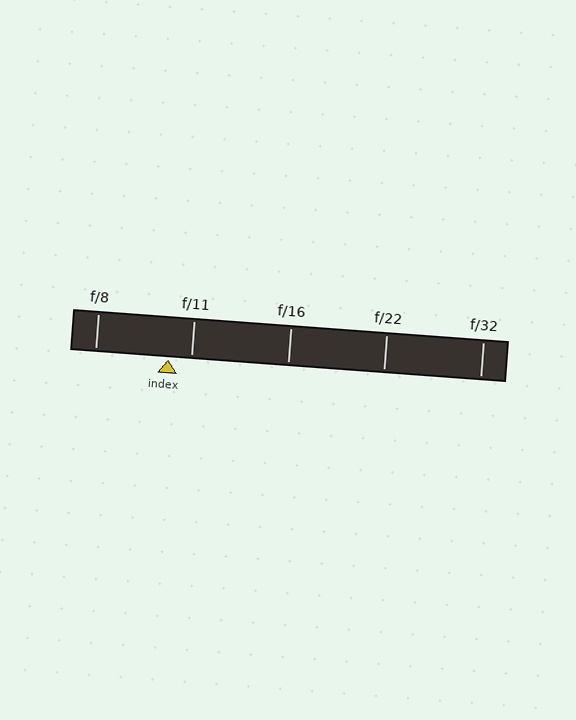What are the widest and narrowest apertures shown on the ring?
The widest aperture shown is f/8 and the narrowest is f/32.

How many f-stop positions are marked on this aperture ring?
There are 5 f-stop positions marked.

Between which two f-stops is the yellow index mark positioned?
The index mark is between f/8 and f/11.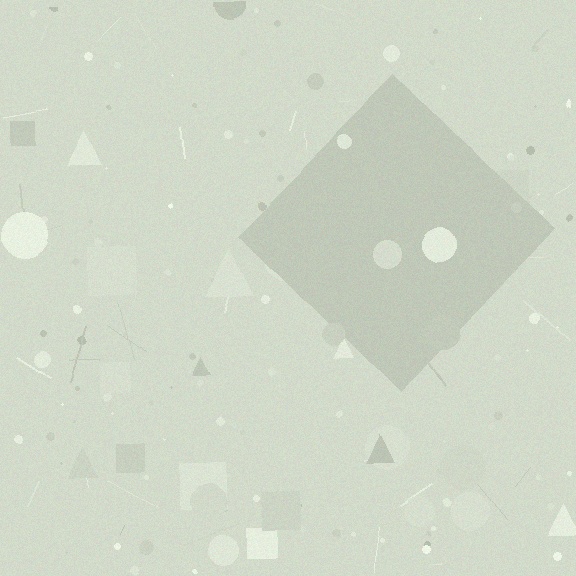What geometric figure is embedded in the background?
A diamond is embedded in the background.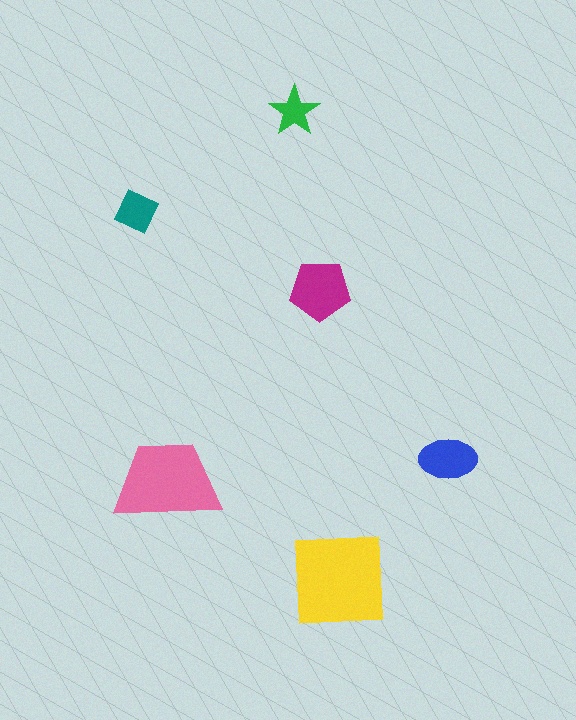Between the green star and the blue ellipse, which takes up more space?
The blue ellipse.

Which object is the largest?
The yellow square.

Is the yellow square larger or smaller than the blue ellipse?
Larger.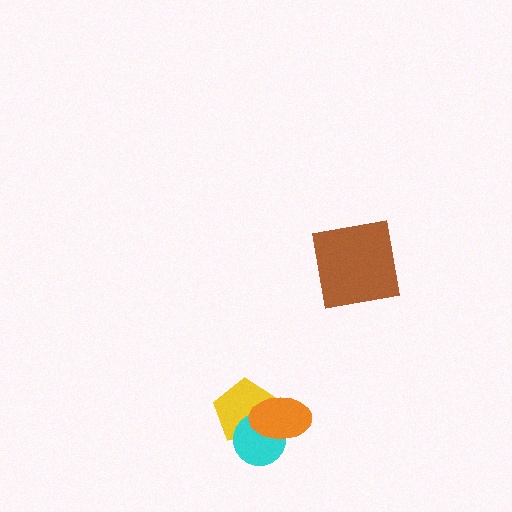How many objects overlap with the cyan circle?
2 objects overlap with the cyan circle.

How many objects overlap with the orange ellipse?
2 objects overlap with the orange ellipse.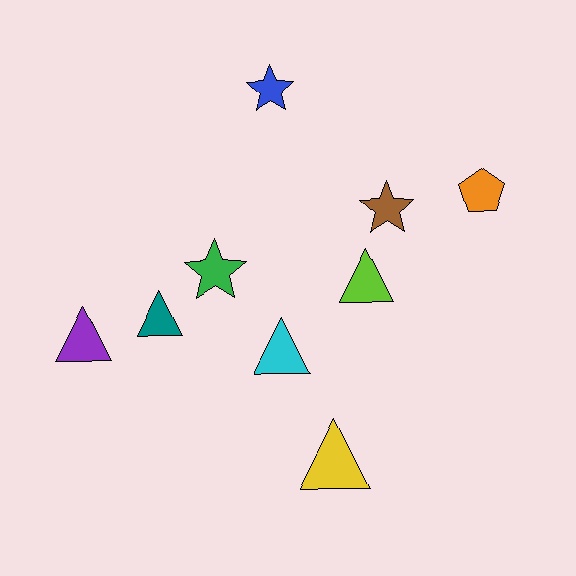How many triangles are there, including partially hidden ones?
There are 5 triangles.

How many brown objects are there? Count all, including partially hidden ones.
There is 1 brown object.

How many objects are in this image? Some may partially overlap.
There are 9 objects.